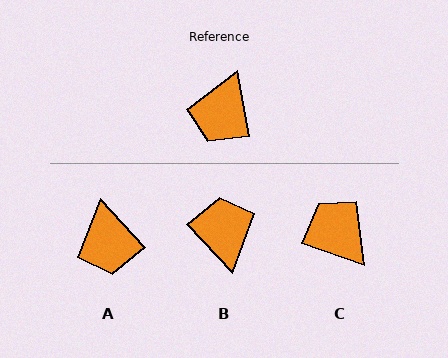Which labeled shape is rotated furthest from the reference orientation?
B, about 148 degrees away.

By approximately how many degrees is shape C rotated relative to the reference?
Approximately 120 degrees clockwise.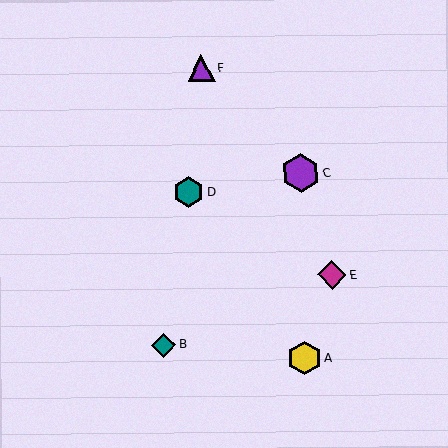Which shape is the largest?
The purple hexagon (labeled C) is the largest.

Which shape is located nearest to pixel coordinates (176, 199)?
The teal hexagon (labeled D) at (188, 193) is nearest to that location.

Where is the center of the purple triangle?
The center of the purple triangle is at (201, 68).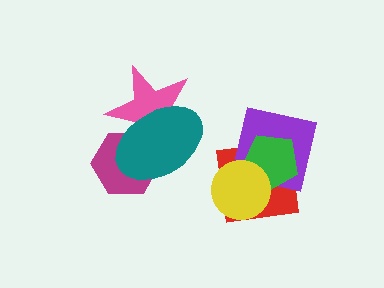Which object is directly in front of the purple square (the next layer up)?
The green pentagon is directly in front of the purple square.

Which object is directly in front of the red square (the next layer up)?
The purple square is directly in front of the red square.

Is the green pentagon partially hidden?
Yes, it is partially covered by another shape.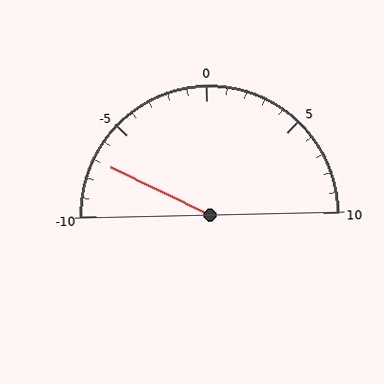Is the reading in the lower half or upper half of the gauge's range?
The reading is in the lower half of the range (-10 to 10).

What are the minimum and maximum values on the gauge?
The gauge ranges from -10 to 10.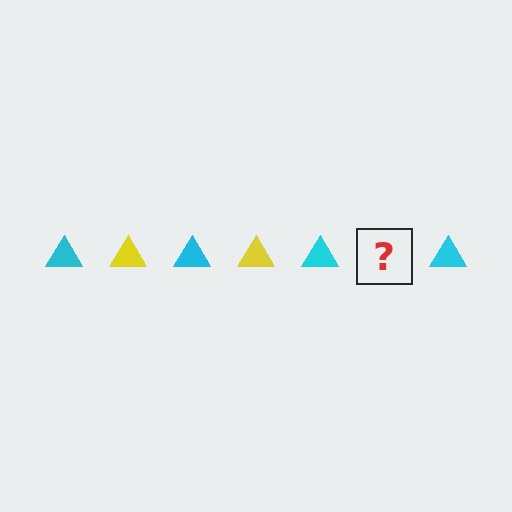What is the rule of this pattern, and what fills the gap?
The rule is that the pattern cycles through cyan, yellow triangles. The gap should be filled with a yellow triangle.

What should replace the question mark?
The question mark should be replaced with a yellow triangle.